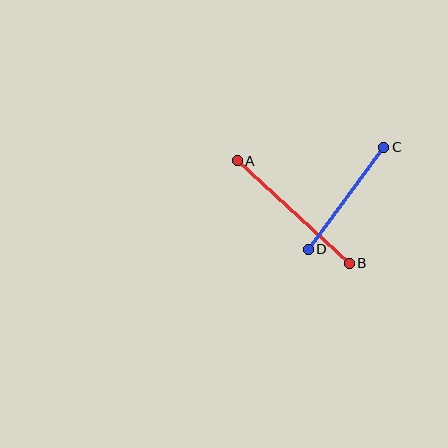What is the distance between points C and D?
The distance is approximately 127 pixels.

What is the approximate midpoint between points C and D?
The midpoint is at approximately (346, 198) pixels.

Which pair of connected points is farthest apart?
Points A and B are farthest apart.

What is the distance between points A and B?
The distance is approximately 152 pixels.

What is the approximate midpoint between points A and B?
The midpoint is at approximately (293, 212) pixels.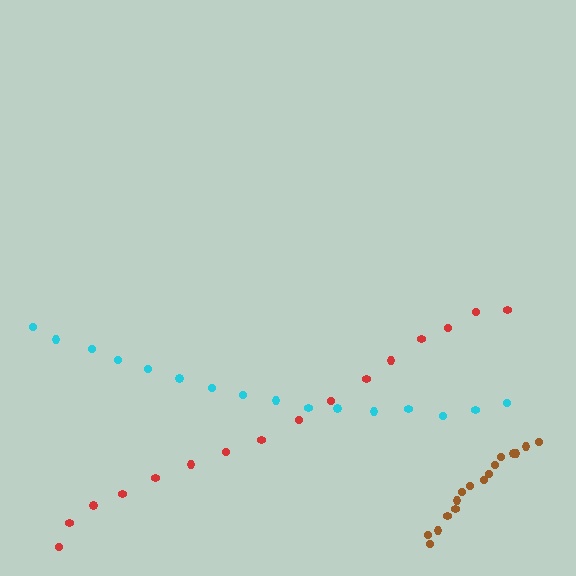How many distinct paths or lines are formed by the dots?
There are 3 distinct paths.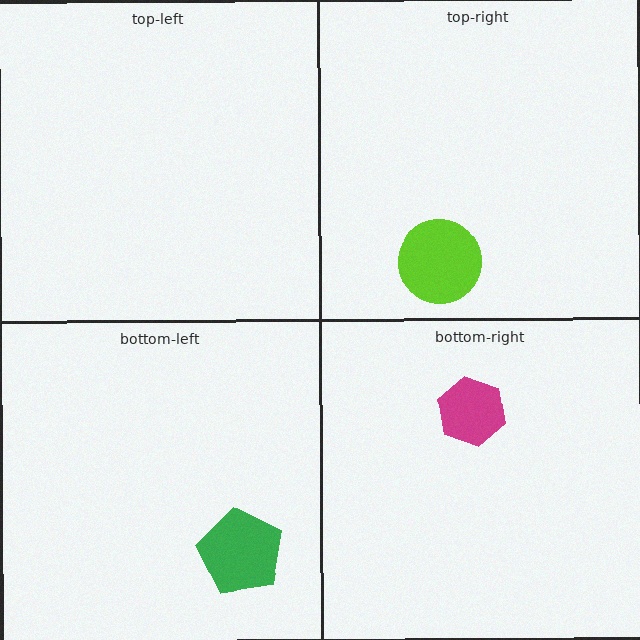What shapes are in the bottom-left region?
The green pentagon.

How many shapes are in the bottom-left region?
1.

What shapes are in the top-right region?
The lime circle.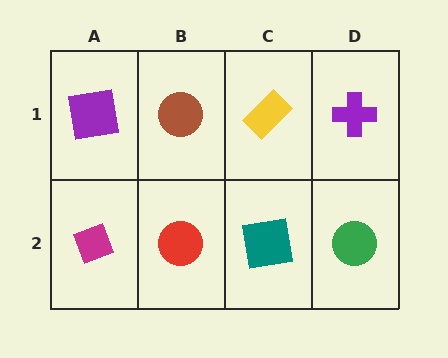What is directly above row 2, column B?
A brown circle.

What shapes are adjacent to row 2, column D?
A purple cross (row 1, column D), a teal square (row 2, column C).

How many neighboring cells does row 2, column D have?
2.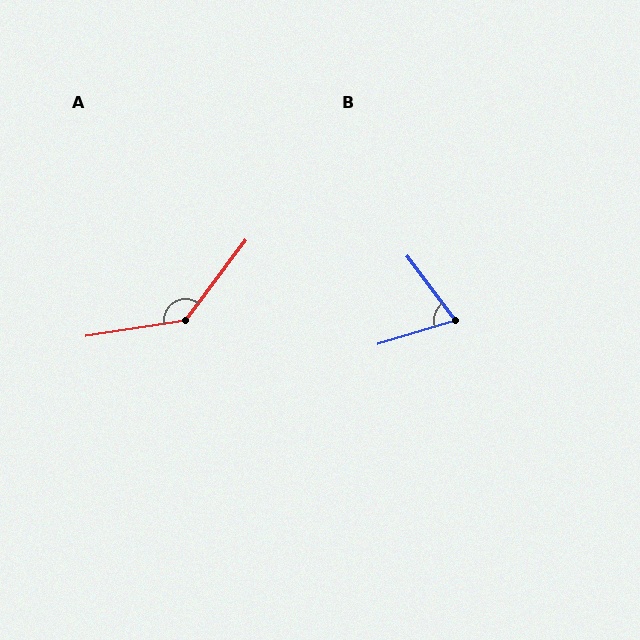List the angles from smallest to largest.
B (70°), A (136°).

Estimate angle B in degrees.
Approximately 70 degrees.